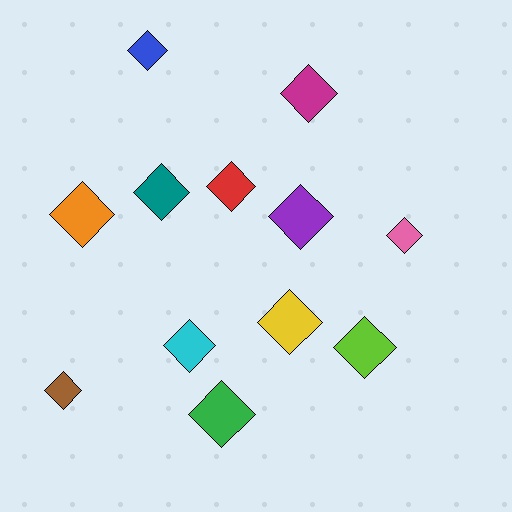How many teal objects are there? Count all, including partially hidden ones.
There is 1 teal object.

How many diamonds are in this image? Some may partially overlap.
There are 12 diamonds.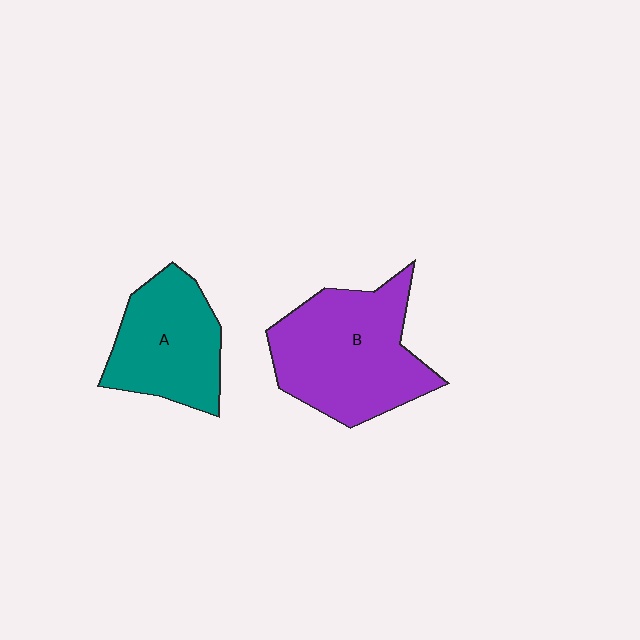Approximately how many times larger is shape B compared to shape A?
Approximately 1.4 times.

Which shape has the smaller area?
Shape A (teal).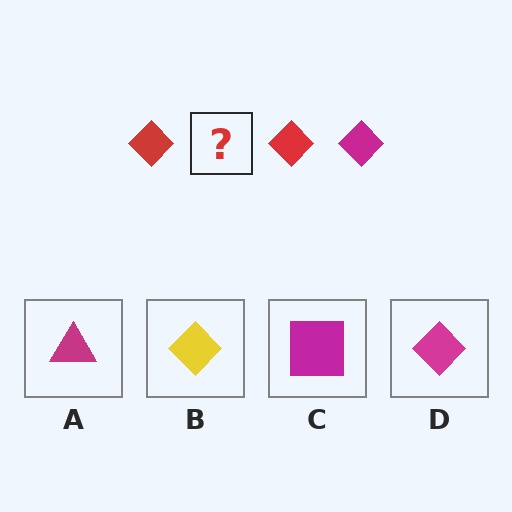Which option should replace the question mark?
Option D.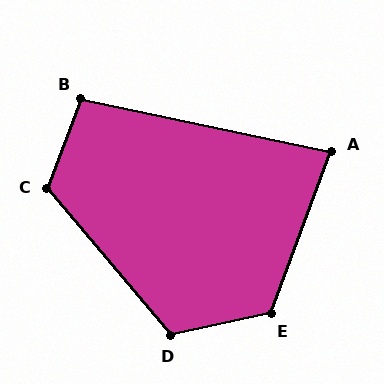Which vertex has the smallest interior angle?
A, at approximately 81 degrees.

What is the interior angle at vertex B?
Approximately 99 degrees (obtuse).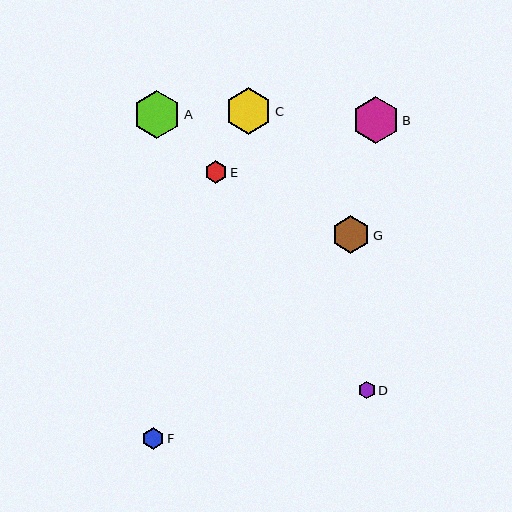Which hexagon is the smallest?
Hexagon D is the smallest with a size of approximately 17 pixels.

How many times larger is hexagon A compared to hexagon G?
Hexagon A is approximately 1.3 times the size of hexagon G.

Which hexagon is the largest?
Hexagon A is the largest with a size of approximately 48 pixels.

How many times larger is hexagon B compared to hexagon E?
Hexagon B is approximately 2.1 times the size of hexagon E.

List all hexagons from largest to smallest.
From largest to smallest: A, B, C, G, E, F, D.